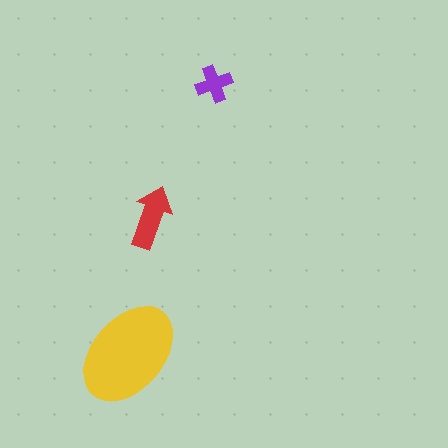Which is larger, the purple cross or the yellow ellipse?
The yellow ellipse.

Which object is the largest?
The yellow ellipse.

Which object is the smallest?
The purple cross.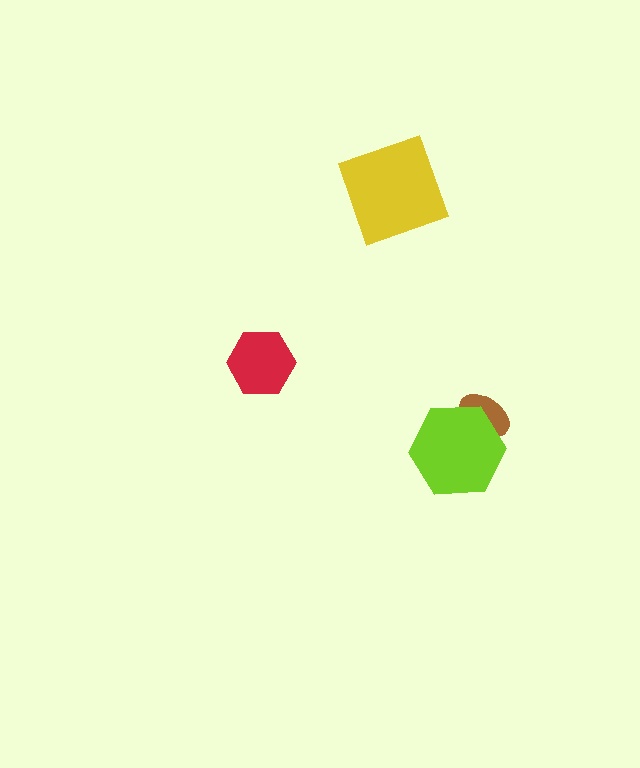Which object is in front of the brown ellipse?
The lime hexagon is in front of the brown ellipse.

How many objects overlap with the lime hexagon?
1 object overlaps with the lime hexagon.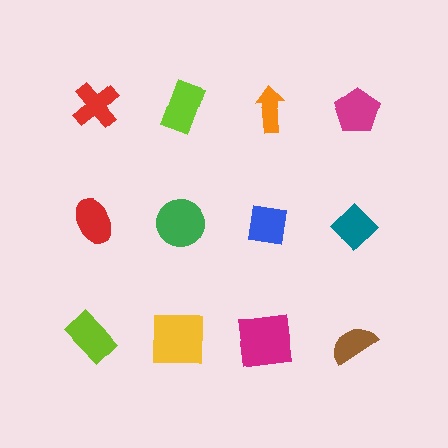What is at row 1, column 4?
A magenta pentagon.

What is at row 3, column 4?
A brown semicircle.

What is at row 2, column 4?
A teal diamond.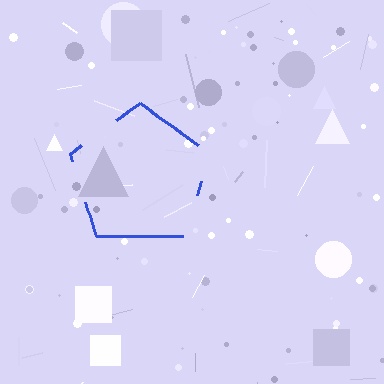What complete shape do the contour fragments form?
The contour fragments form a pentagon.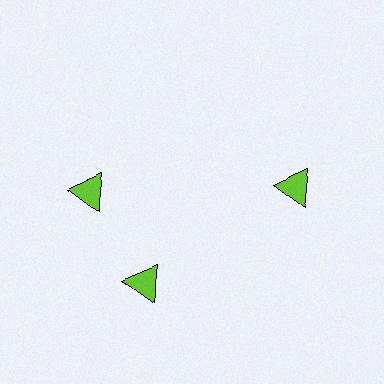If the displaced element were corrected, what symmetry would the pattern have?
It would have 3-fold rotational symmetry — the pattern would map onto itself every 120 degrees.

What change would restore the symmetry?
The symmetry would be restored by rotating it back into even spacing with its neighbors so that all 3 triangles sit at equal angles and equal distance from the center.